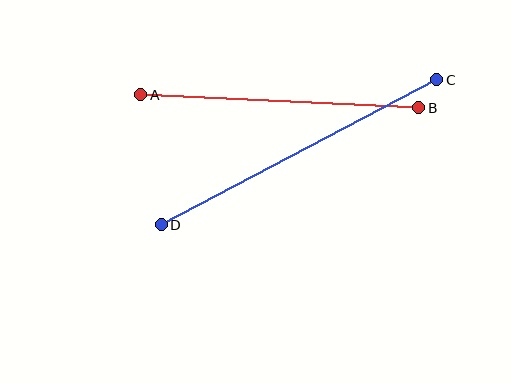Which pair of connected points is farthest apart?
Points C and D are farthest apart.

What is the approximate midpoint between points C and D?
The midpoint is at approximately (299, 152) pixels.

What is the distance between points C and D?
The distance is approximately 312 pixels.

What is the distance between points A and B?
The distance is approximately 278 pixels.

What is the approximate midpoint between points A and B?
The midpoint is at approximately (280, 101) pixels.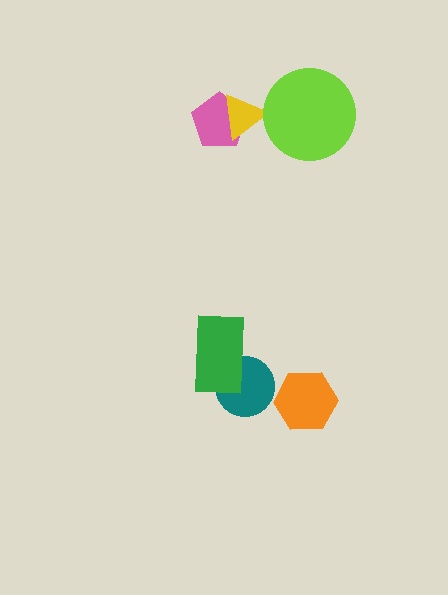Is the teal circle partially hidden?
Yes, it is partially covered by another shape.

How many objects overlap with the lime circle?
0 objects overlap with the lime circle.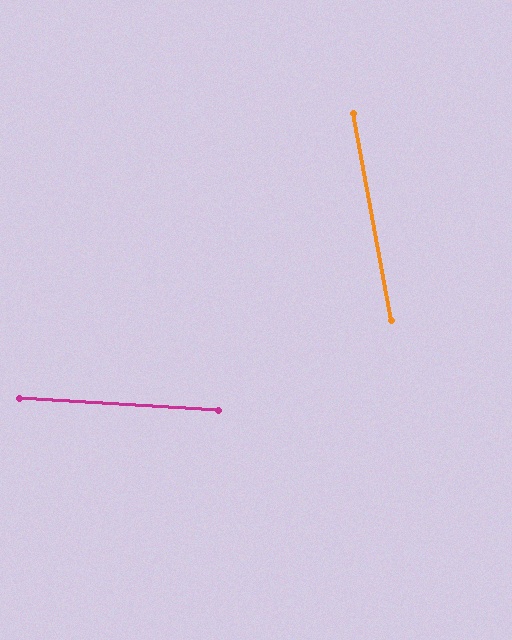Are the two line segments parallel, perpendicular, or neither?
Neither parallel nor perpendicular — they differ by about 76°.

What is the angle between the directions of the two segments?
Approximately 76 degrees.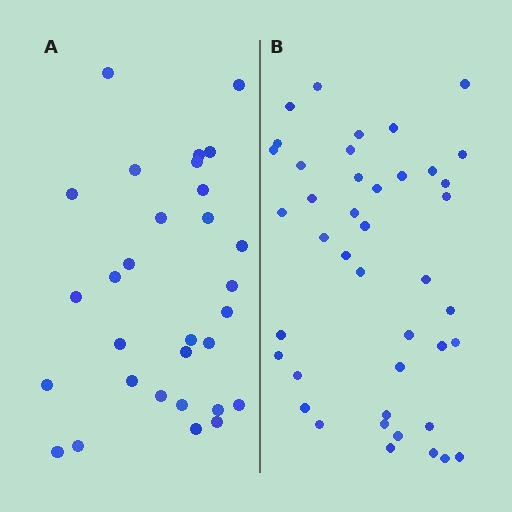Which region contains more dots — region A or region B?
Region B (the right region) has more dots.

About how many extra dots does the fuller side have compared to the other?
Region B has roughly 12 or so more dots than region A.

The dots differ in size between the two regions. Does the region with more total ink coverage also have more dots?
No. Region A has more total ink coverage because its dots are larger, but region B actually contains more individual dots. Total area can be misleading — the number of items is what matters here.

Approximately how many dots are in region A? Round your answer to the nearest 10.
About 30 dots.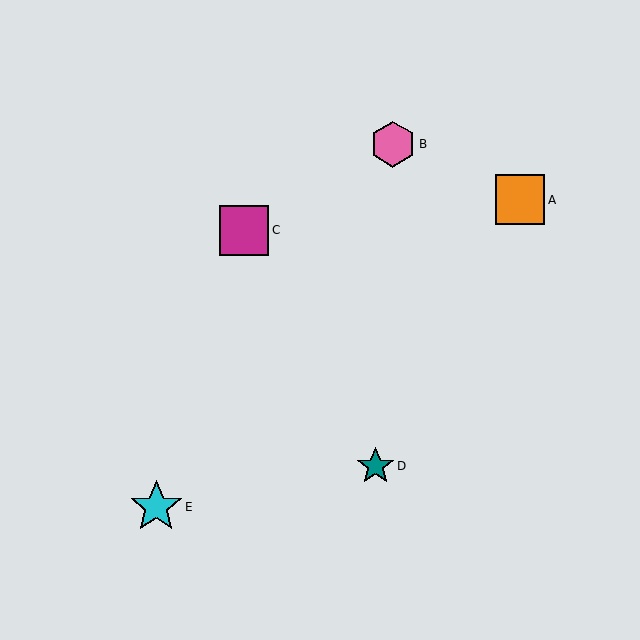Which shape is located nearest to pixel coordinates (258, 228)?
The magenta square (labeled C) at (244, 230) is nearest to that location.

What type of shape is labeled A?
Shape A is an orange square.